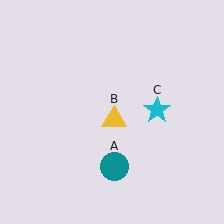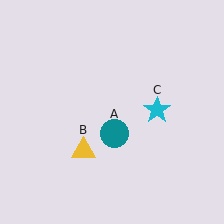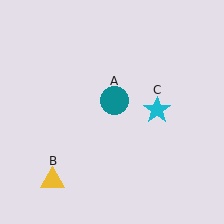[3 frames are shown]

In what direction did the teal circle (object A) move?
The teal circle (object A) moved up.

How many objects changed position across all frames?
2 objects changed position: teal circle (object A), yellow triangle (object B).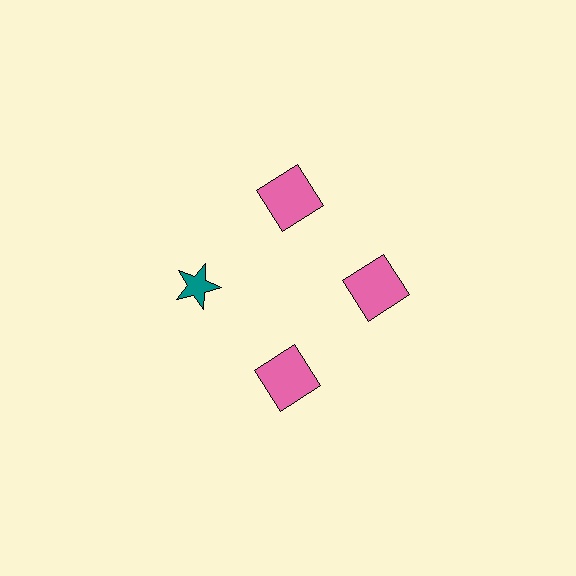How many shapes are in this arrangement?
There are 4 shapes arranged in a ring pattern.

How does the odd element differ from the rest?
It differs in both color (teal instead of pink) and shape (star instead of square).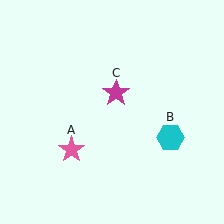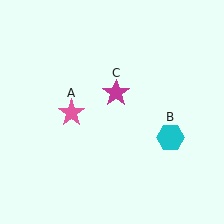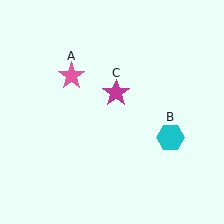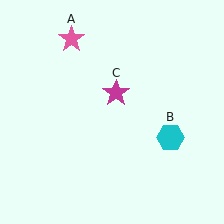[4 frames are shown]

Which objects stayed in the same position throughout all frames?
Cyan hexagon (object B) and magenta star (object C) remained stationary.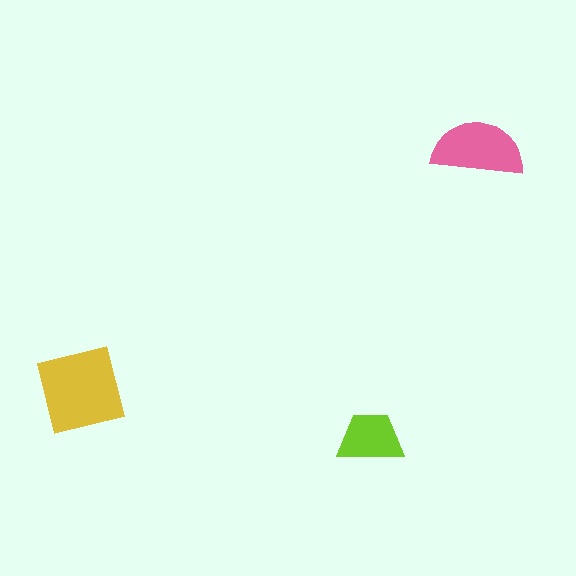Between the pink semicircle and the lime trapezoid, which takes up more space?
The pink semicircle.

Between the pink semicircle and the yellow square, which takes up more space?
The yellow square.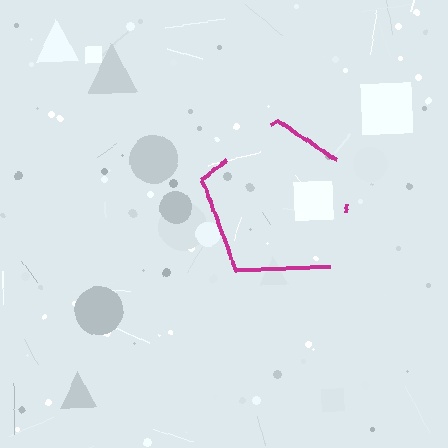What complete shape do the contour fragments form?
The contour fragments form a pentagon.